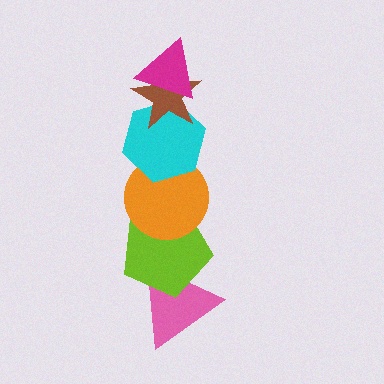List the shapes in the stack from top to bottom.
From top to bottom: the magenta triangle, the brown star, the cyan hexagon, the orange circle, the lime pentagon, the pink triangle.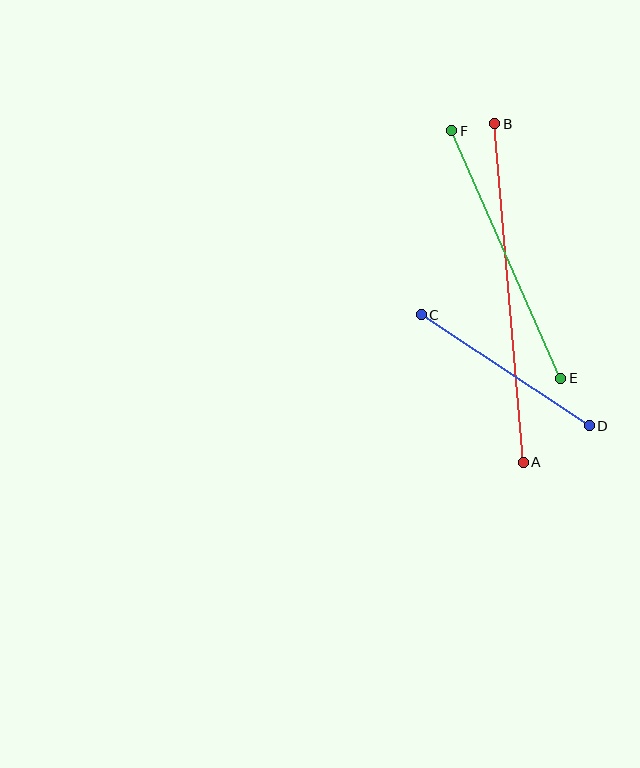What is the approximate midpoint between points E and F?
The midpoint is at approximately (506, 255) pixels.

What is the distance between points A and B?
The distance is approximately 340 pixels.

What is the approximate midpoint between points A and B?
The midpoint is at approximately (509, 293) pixels.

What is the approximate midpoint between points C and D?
The midpoint is at approximately (505, 370) pixels.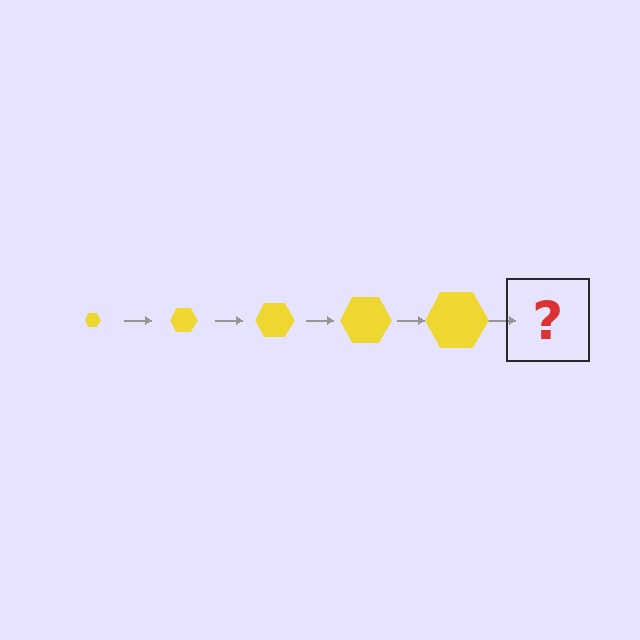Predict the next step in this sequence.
The next step is a yellow hexagon, larger than the previous one.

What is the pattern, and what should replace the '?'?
The pattern is that the hexagon gets progressively larger each step. The '?' should be a yellow hexagon, larger than the previous one.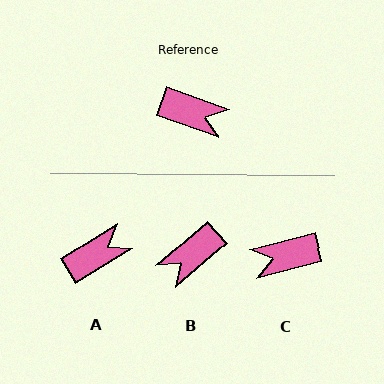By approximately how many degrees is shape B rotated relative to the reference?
Approximately 119 degrees clockwise.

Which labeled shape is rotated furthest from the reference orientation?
C, about 146 degrees away.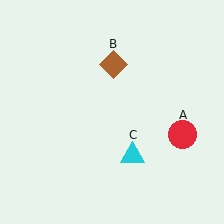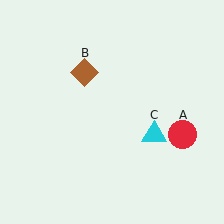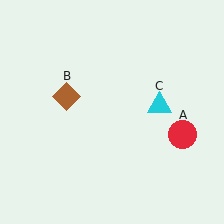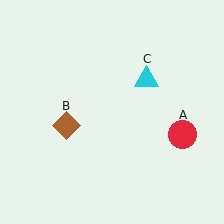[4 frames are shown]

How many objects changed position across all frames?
2 objects changed position: brown diamond (object B), cyan triangle (object C).